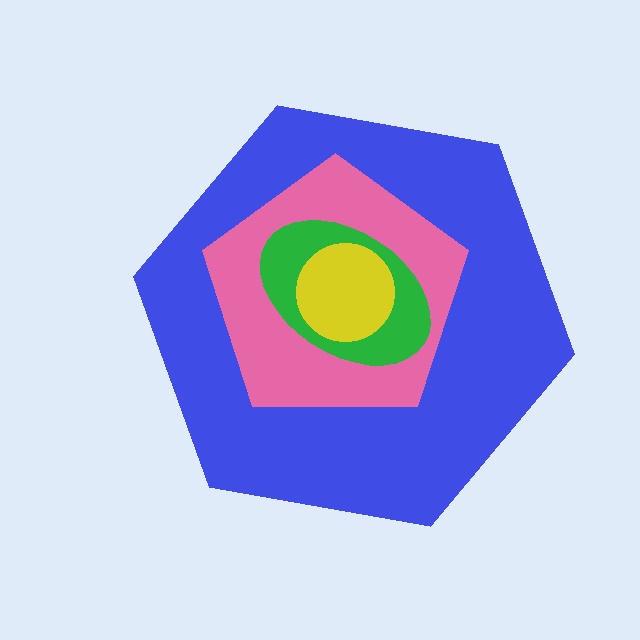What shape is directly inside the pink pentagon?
The green ellipse.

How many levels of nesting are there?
4.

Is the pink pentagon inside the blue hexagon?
Yes.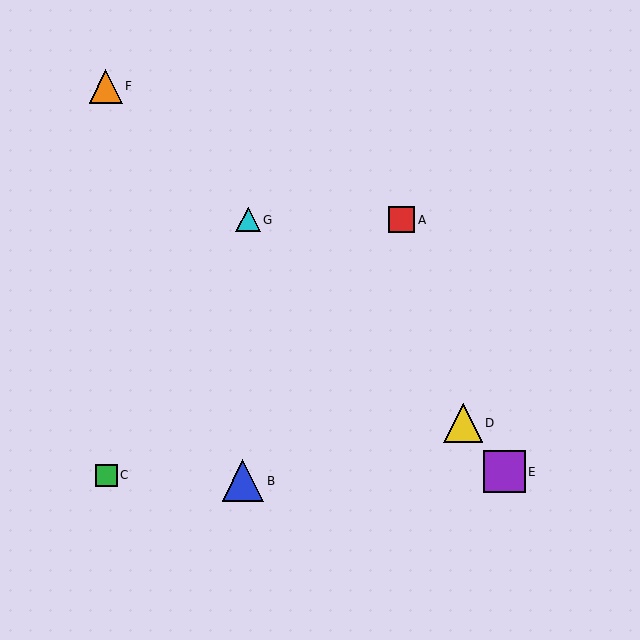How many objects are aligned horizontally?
2 objects (A, G) are aligned horizontally.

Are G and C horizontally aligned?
No, G is at y≈220 and C is at y≈475.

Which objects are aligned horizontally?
Objects A, G are aligned horizontally.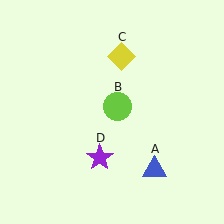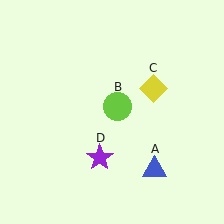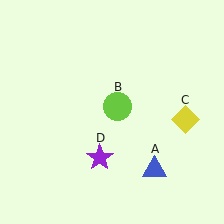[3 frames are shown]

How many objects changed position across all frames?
1 object changed position: yellow diamond (object C).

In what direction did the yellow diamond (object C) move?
The yellow diamond (object C) moved down and to the right.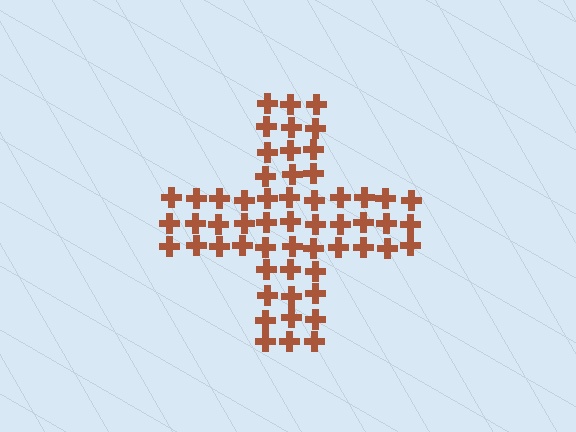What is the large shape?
The large shape is a cross.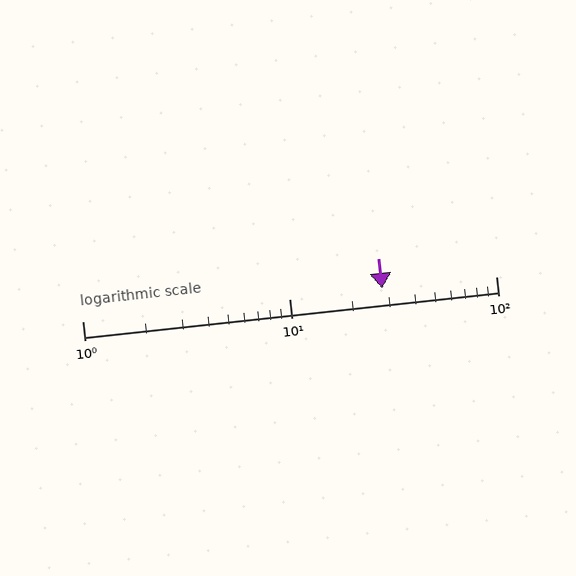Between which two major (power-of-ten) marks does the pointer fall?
The pointer is between 10 and 100.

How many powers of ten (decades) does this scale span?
The scale spans 2 decades, from 1 to 100.